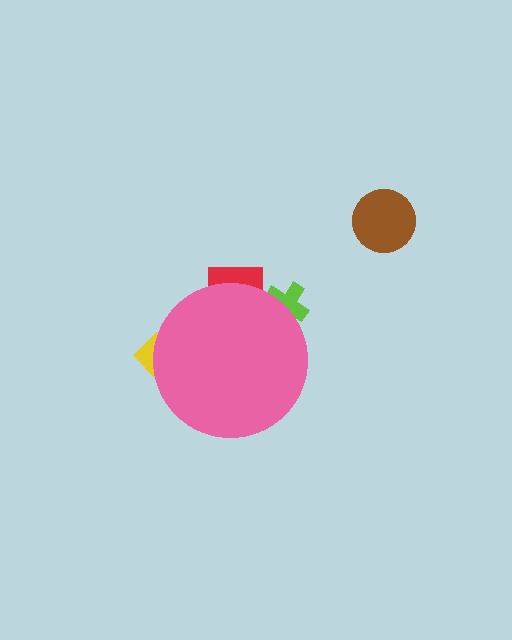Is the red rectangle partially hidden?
Yes, the red rectangle is partially hidden behind the pink circle.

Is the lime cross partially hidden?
Yes, the lime cross is partially hidden behind the pink circle.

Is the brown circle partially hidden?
No, the brown circle is fully visible.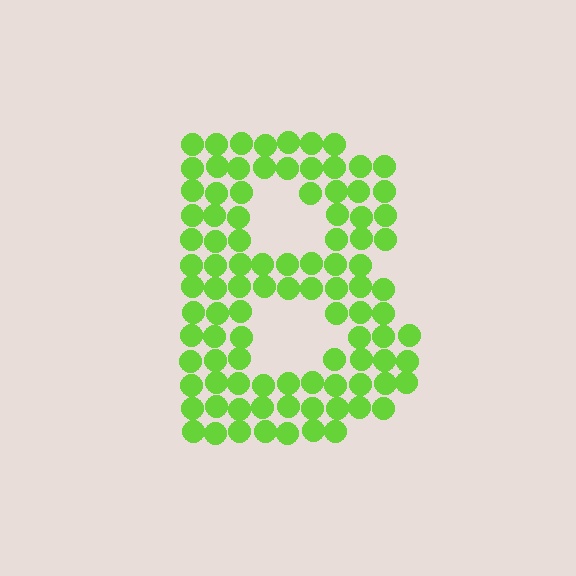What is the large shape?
The large shape is the letter B.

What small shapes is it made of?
It is made of small circles.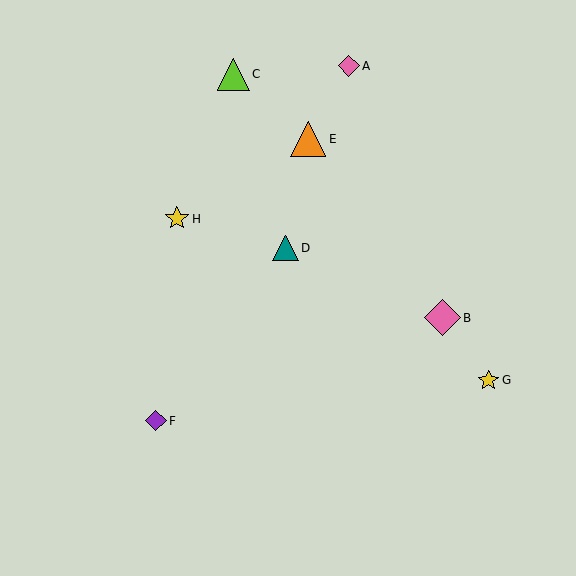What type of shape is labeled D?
Shape D is a teal triangle.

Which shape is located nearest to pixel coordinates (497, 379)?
The yellow star (labeled G) at (488, 380) is nearest to that location.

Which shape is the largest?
The pink diamond (labeled B) is the largest.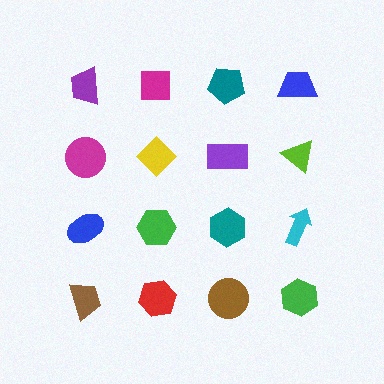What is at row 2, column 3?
A purple rectangle.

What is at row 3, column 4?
A cyan arrow.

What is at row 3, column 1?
A blue ellipse.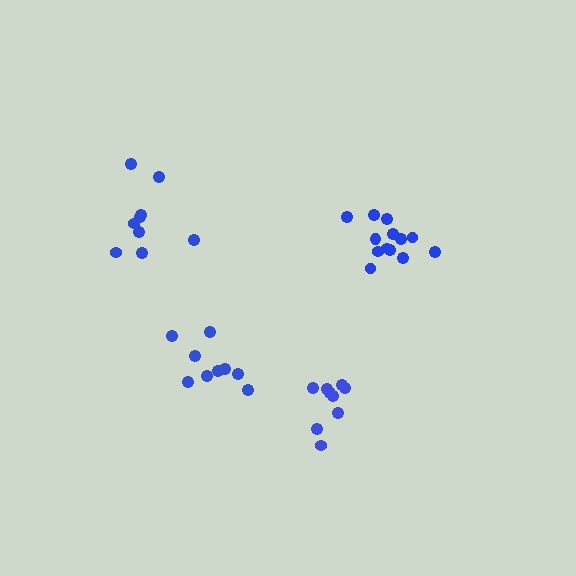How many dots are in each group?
Group 1: 9 dots, Group 2: 9 dots, Group 3: 9 dots, Group 4: 13 dots (40 total).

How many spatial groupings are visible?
There are 4 spatial groupings.